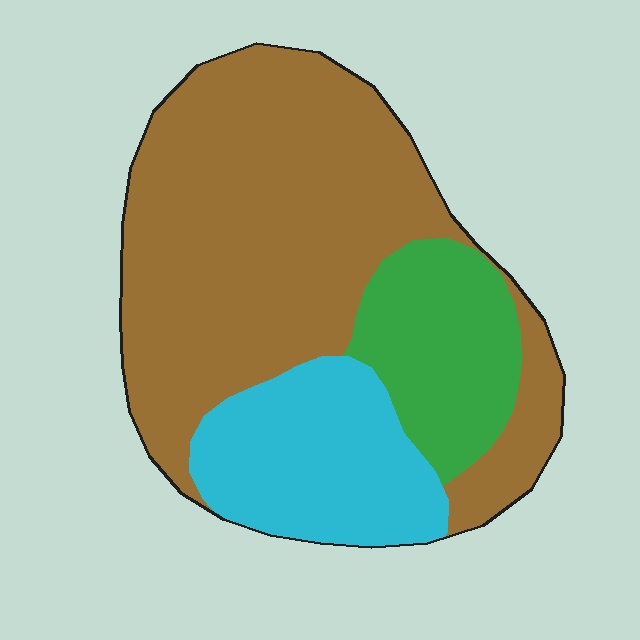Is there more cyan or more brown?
Brown.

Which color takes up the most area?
Brown, at roughly 60%.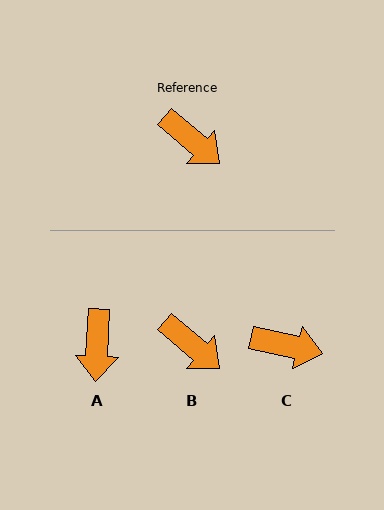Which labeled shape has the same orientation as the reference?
B.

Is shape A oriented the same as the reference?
No, it is off by about 52 degrees.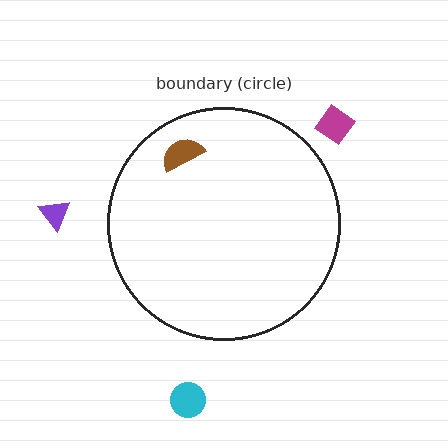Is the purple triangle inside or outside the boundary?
Outside.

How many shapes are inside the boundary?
1 inside, 3 outside.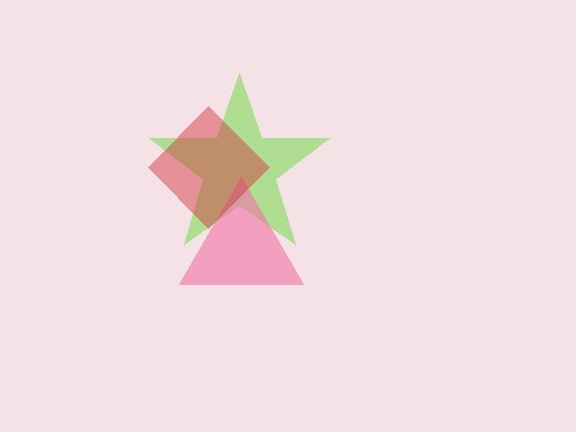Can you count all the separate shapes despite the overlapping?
Yes, there are 3 separate shapes.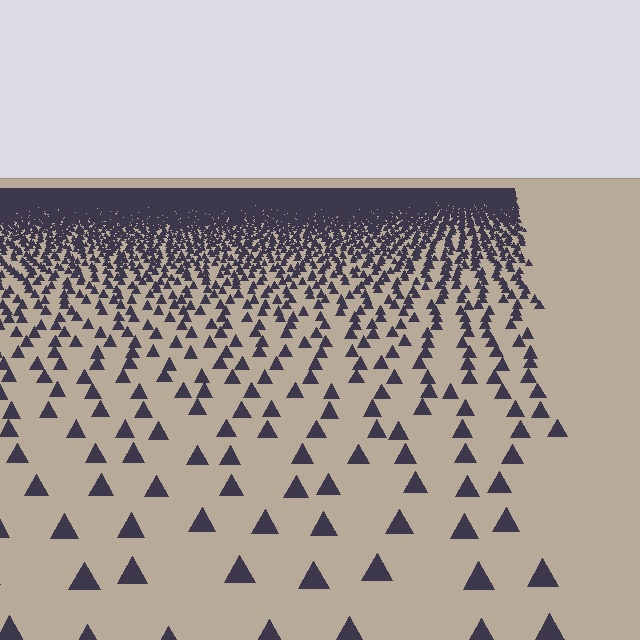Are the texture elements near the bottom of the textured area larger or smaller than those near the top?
Larger. Near the bottom, elements are closer to the viewer and appear at a bigger on-screen size.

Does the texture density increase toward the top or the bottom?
Density increases toward the top.